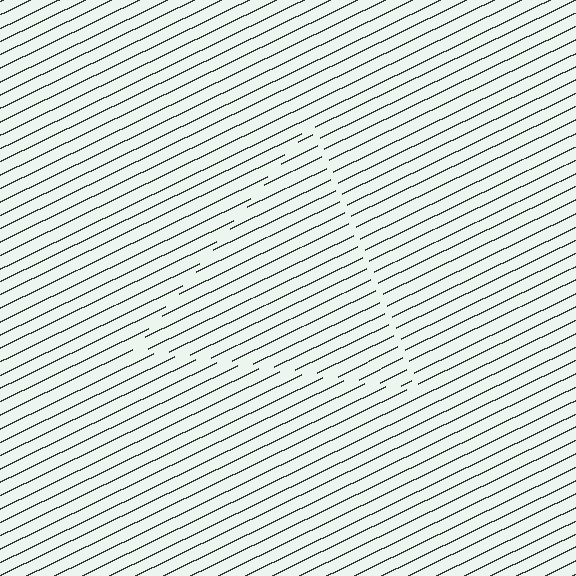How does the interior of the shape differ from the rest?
The interior of the shape contains the same grating, shifted by half a period — the contour is defined by the phase discontinuity where line-ends from the inner and outer gratings abut.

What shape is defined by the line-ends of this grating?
An illusory triangle. The interior of the shape contains the same grating, shifted by half a period — the contour is defined by the phase discontinuity where line-ends from the inner and outer gratings abut.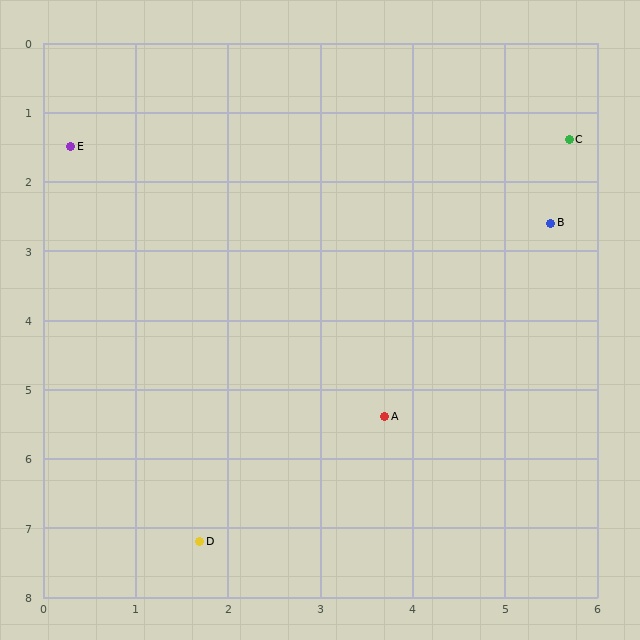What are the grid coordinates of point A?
Point A is at approximately (3.7, 5.4).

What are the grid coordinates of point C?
Point C is at approximately (5.7, 1.4).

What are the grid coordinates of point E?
Point E is at approximately (0.3, 1.5).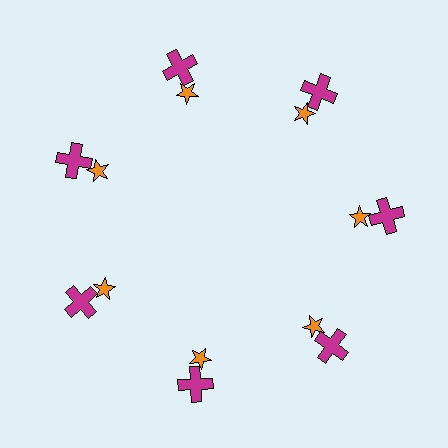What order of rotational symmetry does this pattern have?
This pattern has 7-fold rotational symmetry.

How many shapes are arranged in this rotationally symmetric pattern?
There are 14 shapes, arranged in 7 groups of 2.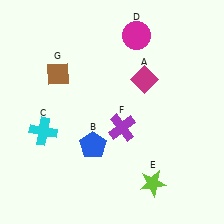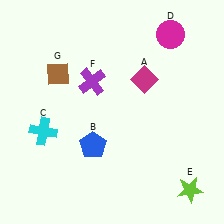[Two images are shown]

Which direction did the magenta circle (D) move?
The magenta circle (D) moved right.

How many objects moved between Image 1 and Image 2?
3 objects moved between the two images.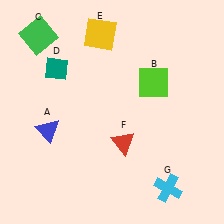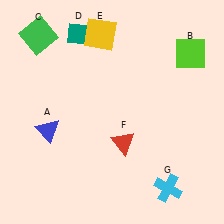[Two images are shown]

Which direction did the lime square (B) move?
The lime square (B) moved right.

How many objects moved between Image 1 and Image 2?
2 objects moved between the two images.